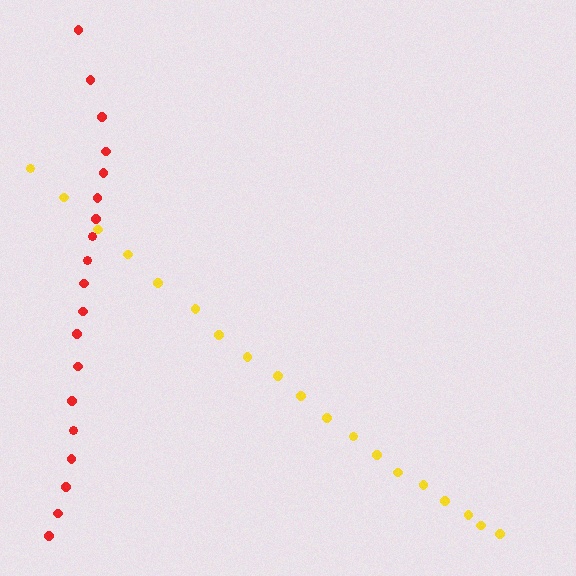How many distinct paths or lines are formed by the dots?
There are 2 distinct paths.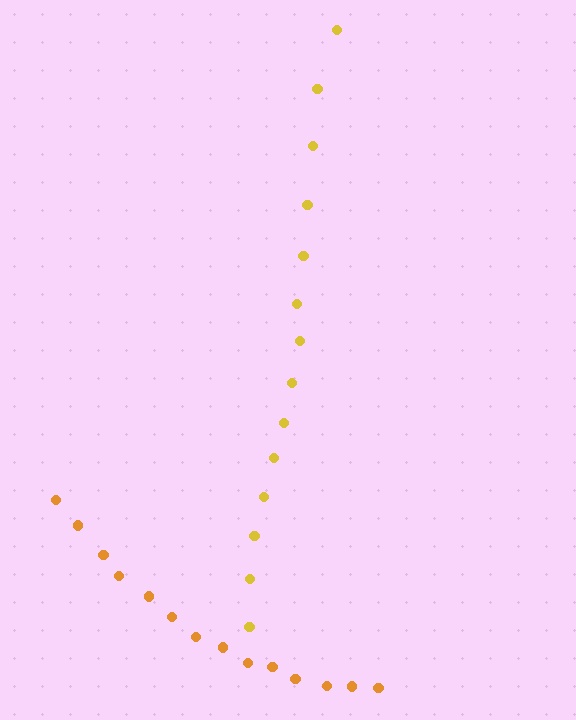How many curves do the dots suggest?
There are 2 distinct paths.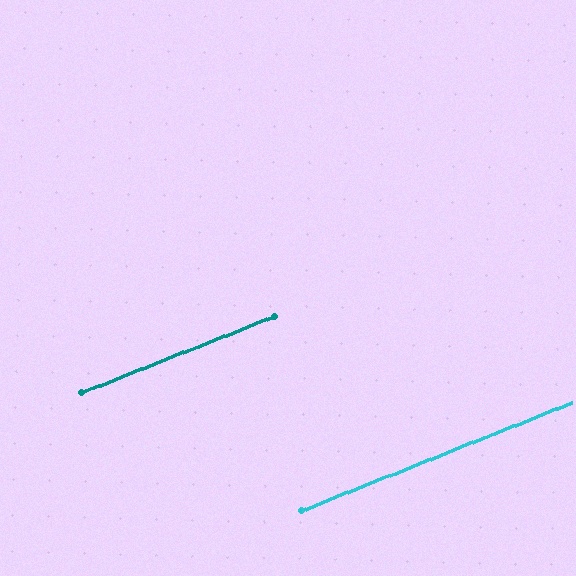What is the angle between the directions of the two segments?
Approximately 0 degrees.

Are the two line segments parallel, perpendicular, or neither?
Parallel — their directions differ by only 0.3°.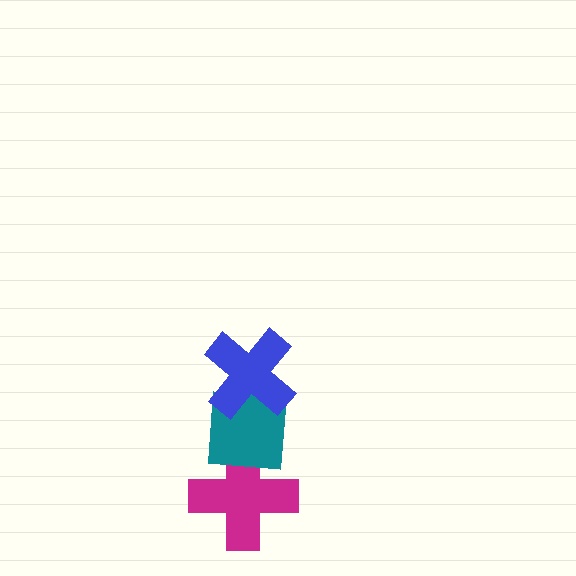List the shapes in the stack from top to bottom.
From top to bottom: the blue cross, the teal square, the magenta cross.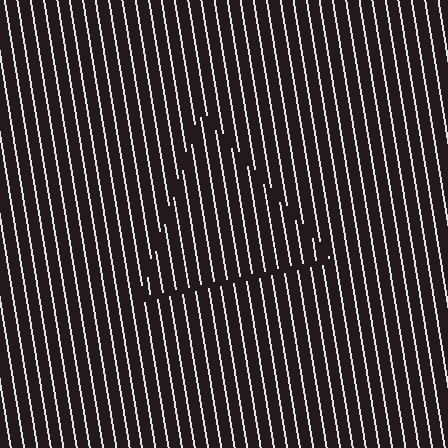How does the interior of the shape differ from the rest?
The interior of the shape contains the same grating, shifted by half a period — the contour is defined by the phase discontinuity where line-ends from the inner and outer gratings abut.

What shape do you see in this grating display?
An illusory triangle. The interior of the shape contains the same grating, shifted by half a period — the contour is defined by the phase discontinuity where line-ends from the inner and outer gratings abut.